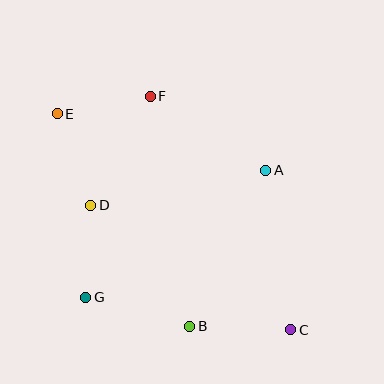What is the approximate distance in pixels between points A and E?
The distance between A and E is approximately 216 pixels.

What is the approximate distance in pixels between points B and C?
The distance between B and C is approximately 101 pixels.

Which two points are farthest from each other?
Points C and E are farthest from each other.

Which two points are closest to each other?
Points D and G are closest to each other.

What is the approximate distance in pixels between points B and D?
The distance between B and D is approximately 156 pixels.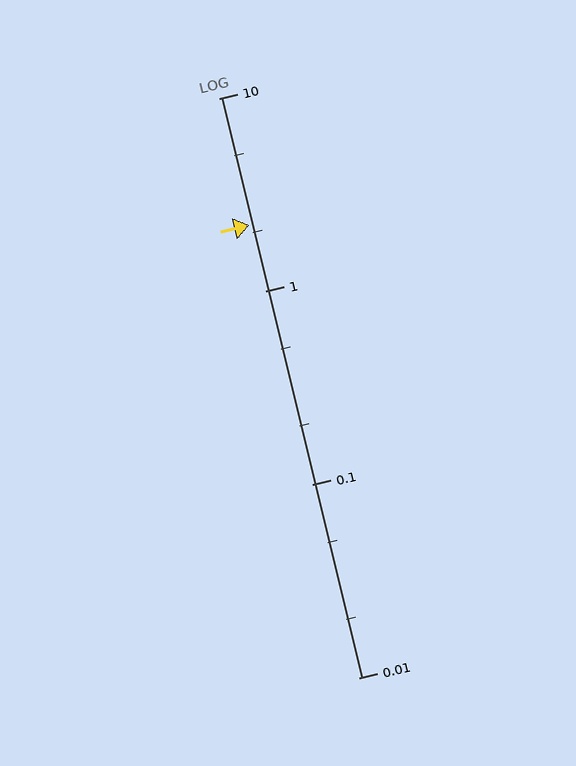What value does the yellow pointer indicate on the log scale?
The pointer indicates approximately 2.2.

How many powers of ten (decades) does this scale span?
The scale spans 3 decades, from 0.01 to 10.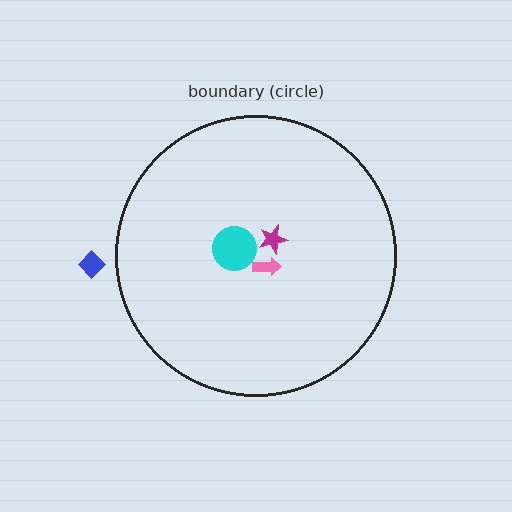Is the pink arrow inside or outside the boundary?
Inside.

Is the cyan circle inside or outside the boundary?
Inside.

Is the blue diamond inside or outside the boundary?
Outside.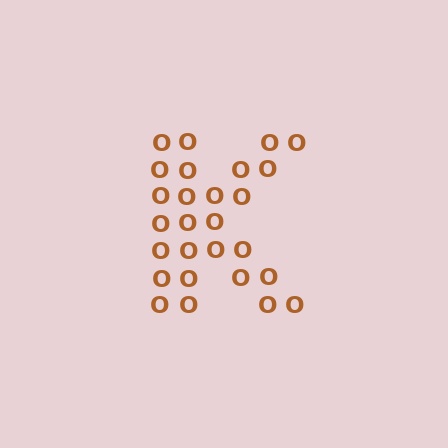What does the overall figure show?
The overall figure shows the letter K.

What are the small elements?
The small elements are letter O's.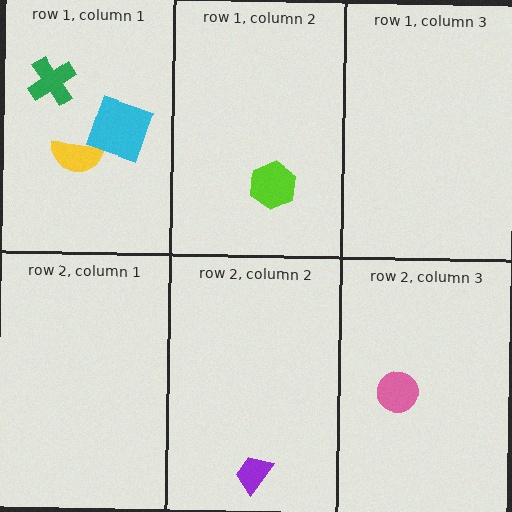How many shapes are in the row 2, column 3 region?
1.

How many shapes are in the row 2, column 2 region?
1.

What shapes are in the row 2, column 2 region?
The purple trapezoid.